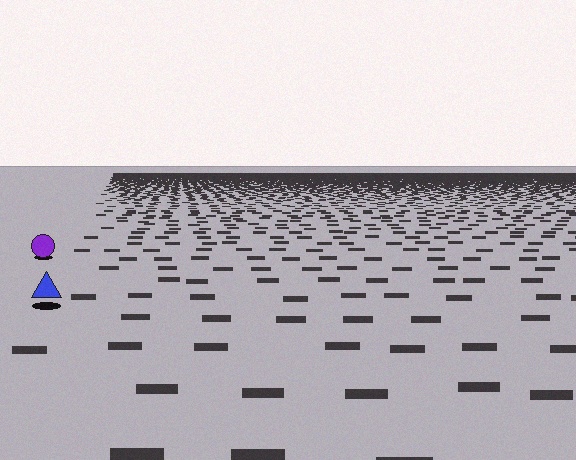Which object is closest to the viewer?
The blue triangle is closest. The texture marks near it are larger and more spread out.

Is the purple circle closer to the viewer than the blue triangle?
No. The blue triangle is closer — you can tell from the texture gradient: the ground texture is coarser near it.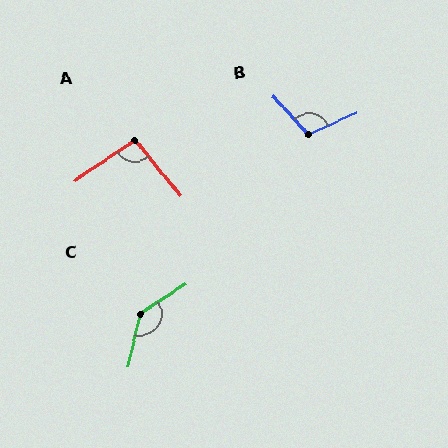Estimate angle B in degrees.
Approximately 108 degrees.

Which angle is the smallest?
A, at approximately 95 degrees.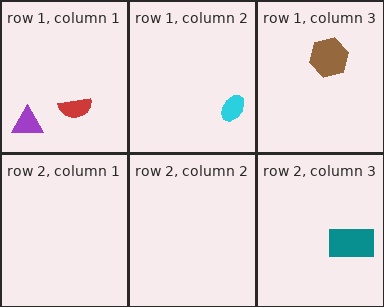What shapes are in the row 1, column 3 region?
The brown hexagon.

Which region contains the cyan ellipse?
The row 1, column 2 region.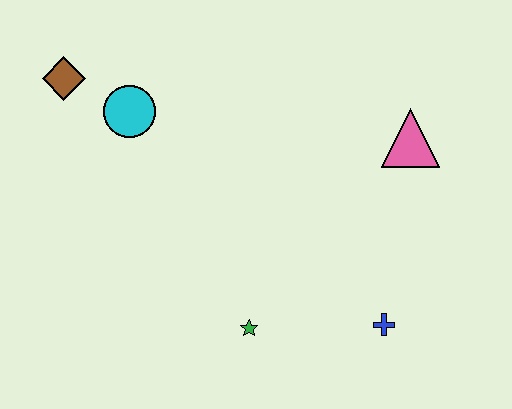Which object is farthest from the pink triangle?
The brown diamond is farthest from the pink triangle.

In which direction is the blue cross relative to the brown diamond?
The blue cross is to the right of the brown diamond.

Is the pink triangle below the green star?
No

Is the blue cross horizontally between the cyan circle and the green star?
No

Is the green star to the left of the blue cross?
Yes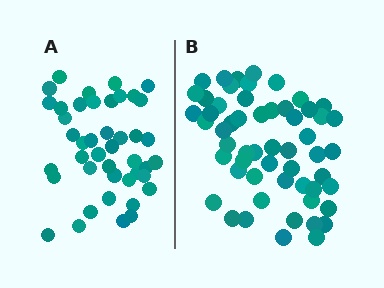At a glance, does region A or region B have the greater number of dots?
Region B (the right region) has more dots.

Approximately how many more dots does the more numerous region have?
Region B has approximately 15 more dots than region A.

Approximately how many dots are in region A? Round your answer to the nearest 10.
About 40 dots. (The exact count is 43, which rounds to 40.)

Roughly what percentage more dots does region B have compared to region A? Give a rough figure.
About 30% more.